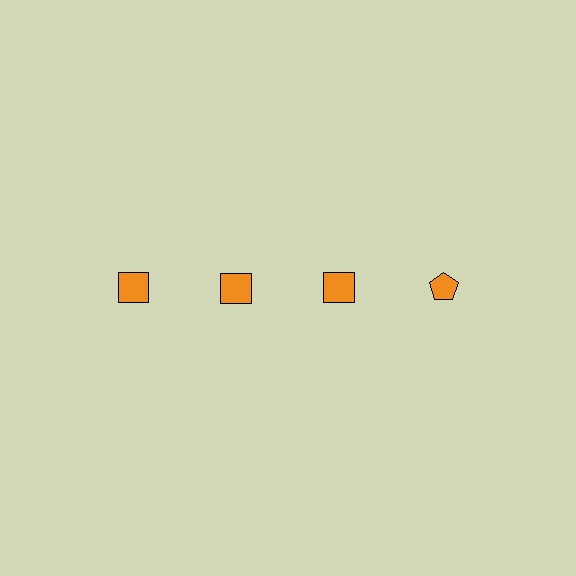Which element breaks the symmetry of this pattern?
The orange pentagon in the top row, second from right column breaks the symmetry. All other shapes are orange squares.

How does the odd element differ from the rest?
It has a different shape: pentagon instead of square.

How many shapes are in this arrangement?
There are 4 shapes arranged in a grid pattern.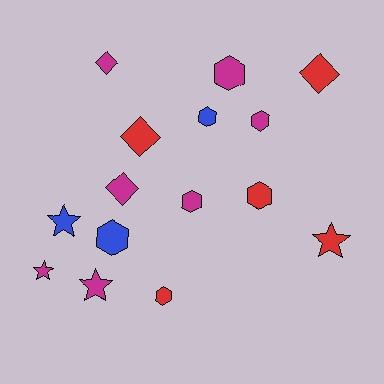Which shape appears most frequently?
Hexagon, with 7 objects.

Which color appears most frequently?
Magenta, with 7 objects.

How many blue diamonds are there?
There are no blue diamonds.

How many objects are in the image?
There are 15 objects.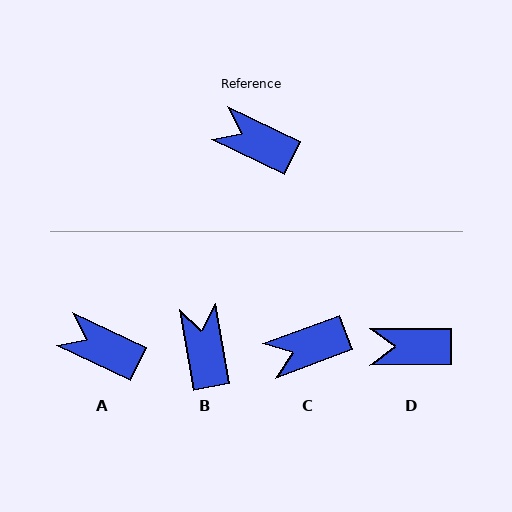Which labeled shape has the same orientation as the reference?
A.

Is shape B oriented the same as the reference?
No, it is off by about 54 degrees.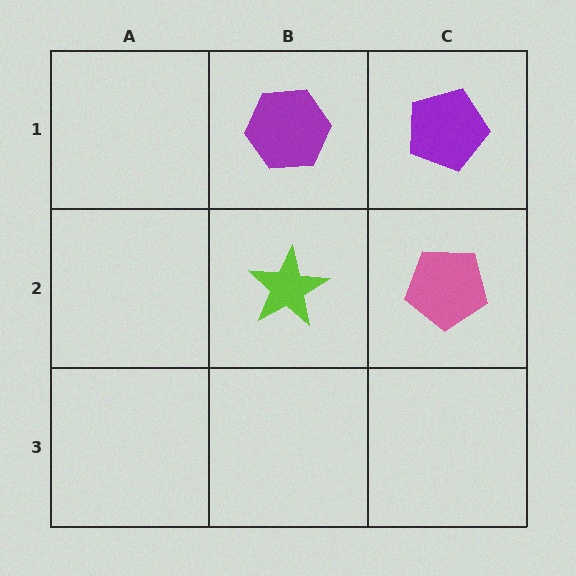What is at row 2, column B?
A lime star.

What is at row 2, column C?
A pink pentagon.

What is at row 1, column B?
A purple hexagon.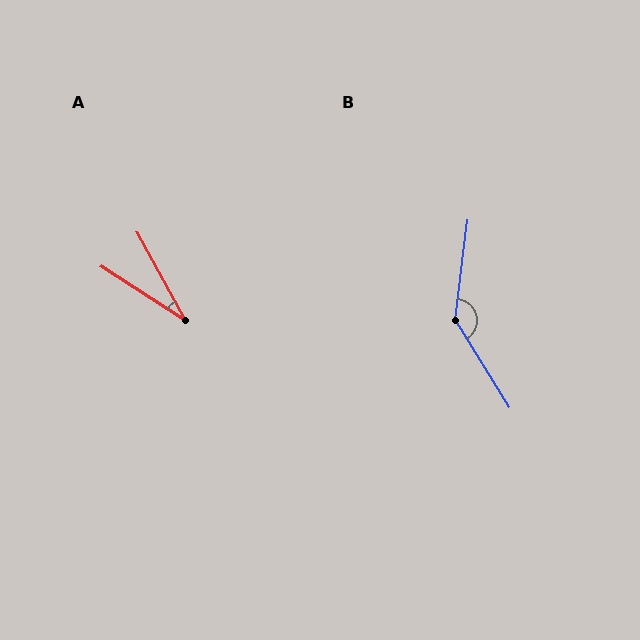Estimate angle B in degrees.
Approximately 141 degrees.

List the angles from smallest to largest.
A (28°), B (141°).